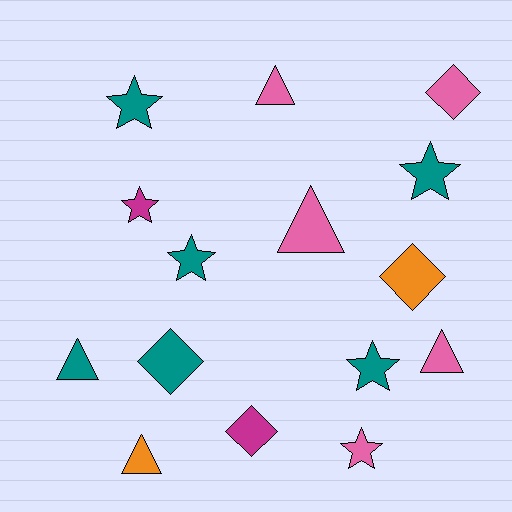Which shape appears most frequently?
Star, with 6 objects.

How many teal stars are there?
There are 4 teal stars.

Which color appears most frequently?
Teal, with 6 objects.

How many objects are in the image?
There are 15 objects.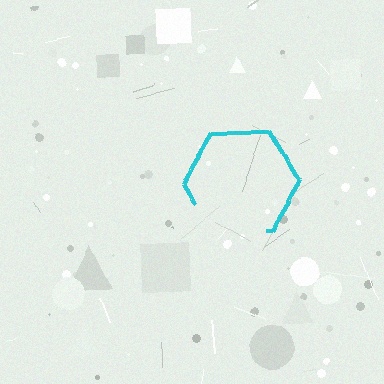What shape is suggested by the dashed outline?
The dashed outline suggests a hexagon.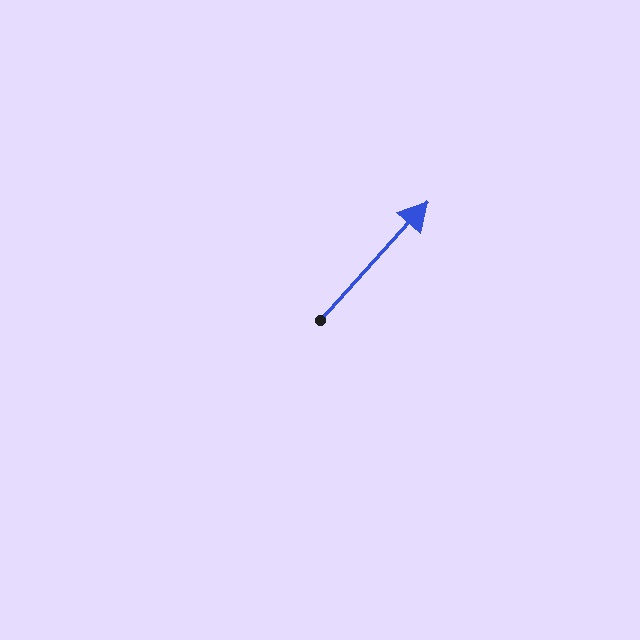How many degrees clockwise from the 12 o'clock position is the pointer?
Approximately 42 degrees.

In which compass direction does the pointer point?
Northeast.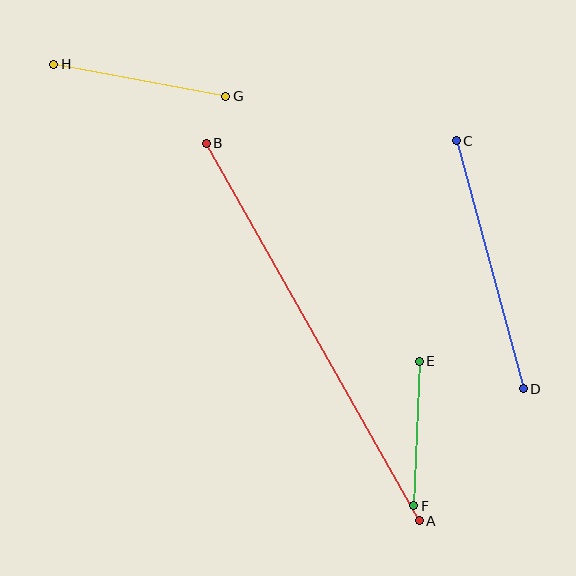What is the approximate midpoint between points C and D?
The midpoint is at approximately (490, 265) pixels.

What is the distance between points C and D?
The distance is approximately 257 pixels.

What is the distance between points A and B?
The distance is approximately 434 pixels.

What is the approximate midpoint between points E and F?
The midpoint is at approximately (416, 434) pixels.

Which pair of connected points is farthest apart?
Points A and B are farthest apart.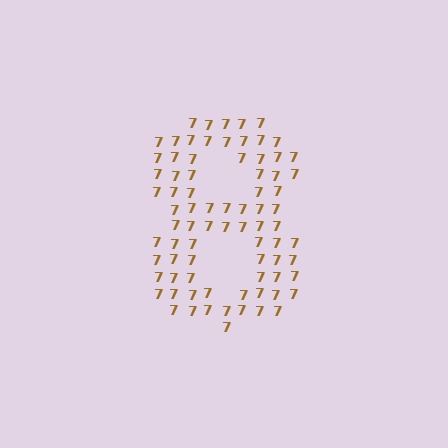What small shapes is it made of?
It is made of small digit 7's.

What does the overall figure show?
The overall figure shows the digit 8.